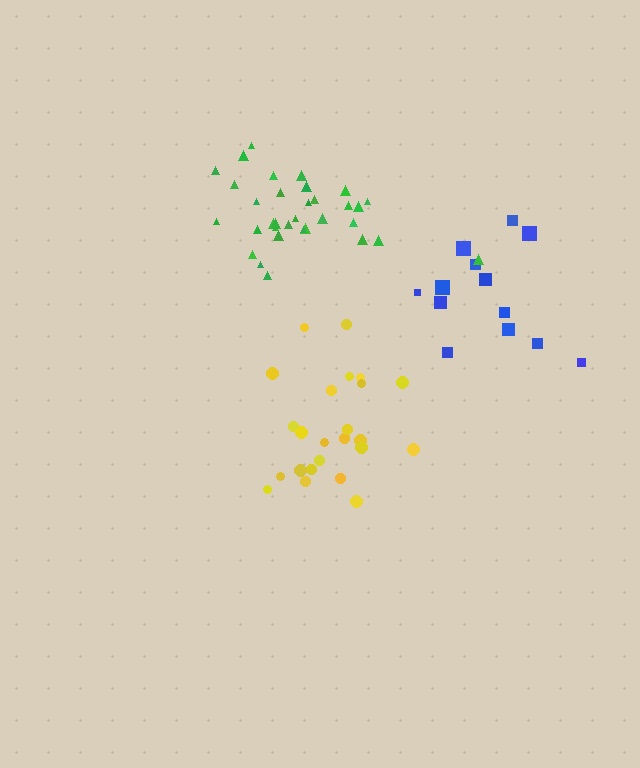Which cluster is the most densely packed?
Green.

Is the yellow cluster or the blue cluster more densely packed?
Yellow.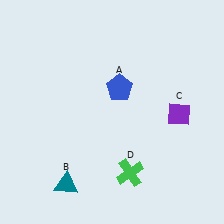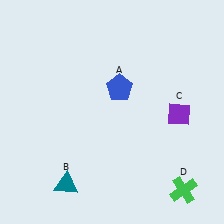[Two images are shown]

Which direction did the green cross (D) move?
The green cross (D) moved right.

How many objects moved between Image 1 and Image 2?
1 object moved between the two images.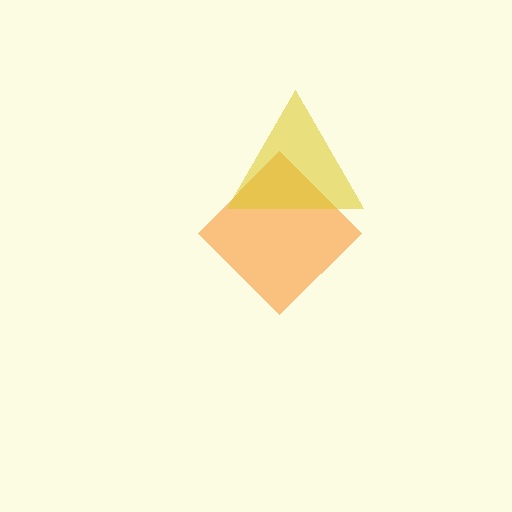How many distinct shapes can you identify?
There are 2 distinct shapes: an orange diamond, a yellow triangle.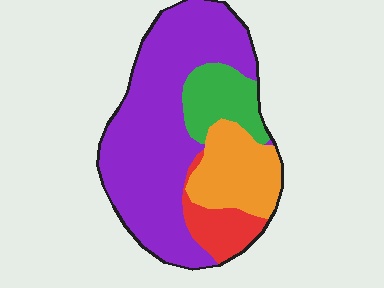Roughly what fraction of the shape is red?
Red covers roughly 10% of the shape.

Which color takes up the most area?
Purple, at roughly 60%.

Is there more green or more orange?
Orange.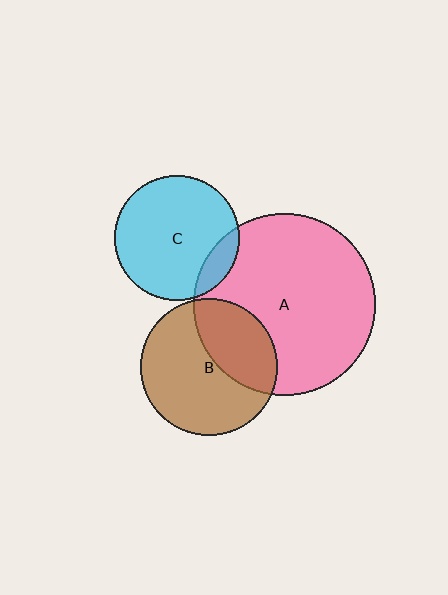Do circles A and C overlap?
Yes.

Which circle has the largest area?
Circle A (pink).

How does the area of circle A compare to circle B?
Approximately 1.8 times.